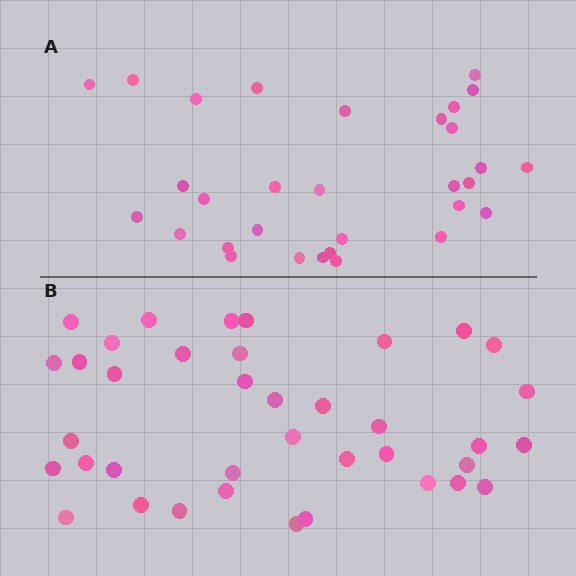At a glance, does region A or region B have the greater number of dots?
Region B (the bottom region) has more dots.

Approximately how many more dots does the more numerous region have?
Region B has roughly 8 or so more dots than region A.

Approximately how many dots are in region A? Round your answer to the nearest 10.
About 30 dots. (The exact count is 31, which rounds to 30.)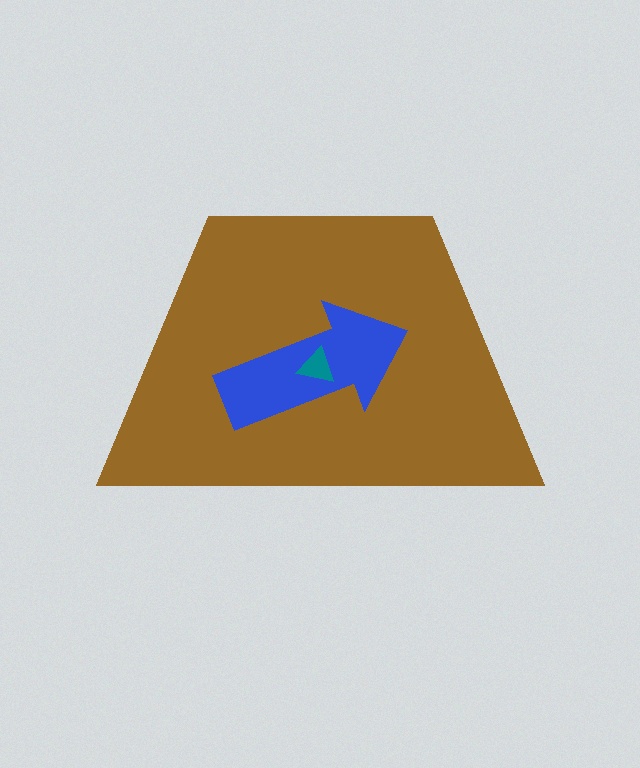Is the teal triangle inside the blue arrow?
Yes.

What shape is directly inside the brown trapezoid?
The blue arrow.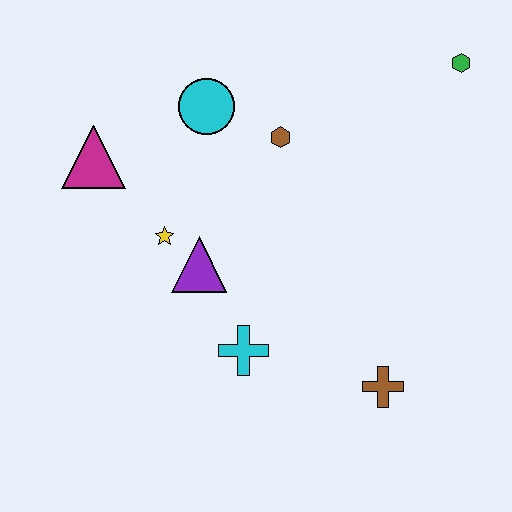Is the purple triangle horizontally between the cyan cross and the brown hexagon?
No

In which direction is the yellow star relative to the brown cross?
The yellow star is to the left of the brown cross.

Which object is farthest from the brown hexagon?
The brown cross is farthest from the brown hexagon.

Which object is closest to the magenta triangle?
The yellow star is closest to the magenta triangle.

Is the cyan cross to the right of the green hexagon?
No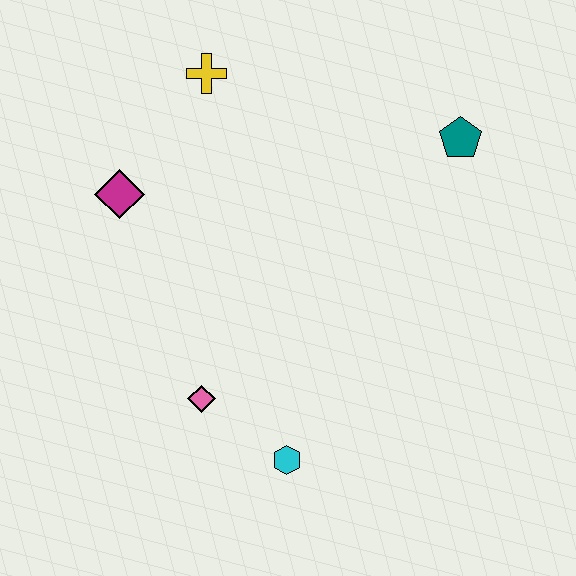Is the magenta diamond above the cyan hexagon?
Yes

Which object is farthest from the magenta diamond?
The teal pentagon is farthest from the magenta diamond.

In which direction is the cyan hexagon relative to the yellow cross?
The cyan hexagon is below the yellow cross.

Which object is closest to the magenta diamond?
The yellow cross is closest to the magenta diamond.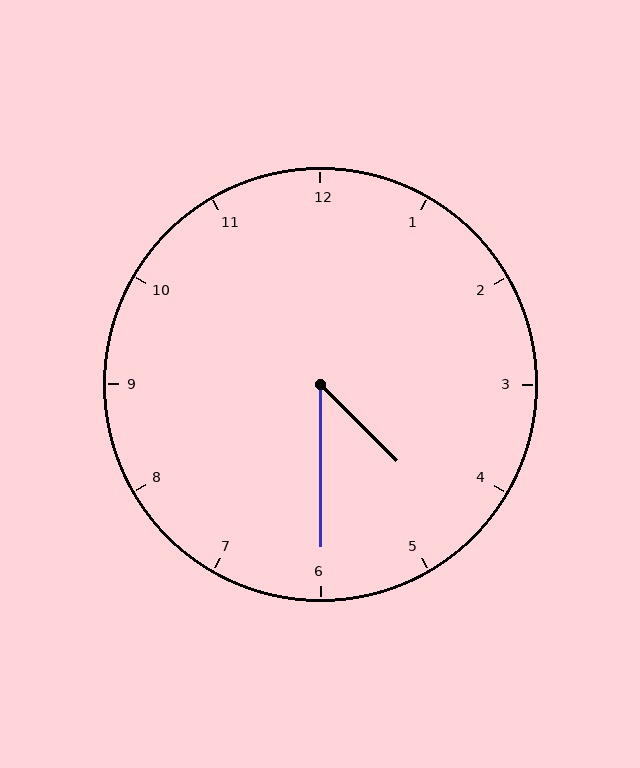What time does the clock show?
4:30.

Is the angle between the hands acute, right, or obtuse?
It is acute.